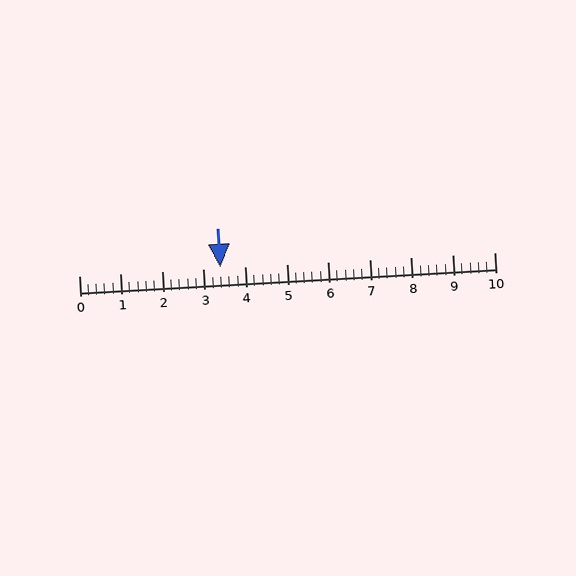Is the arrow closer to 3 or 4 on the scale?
The arrow is closer to 3.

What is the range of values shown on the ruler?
The ruler shows values from 0 to 10.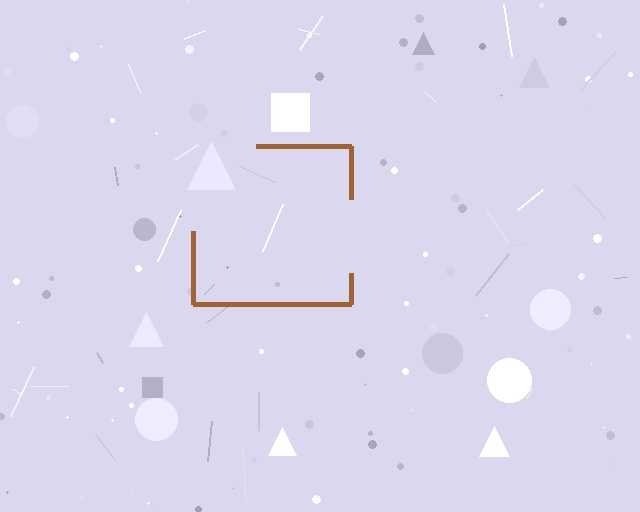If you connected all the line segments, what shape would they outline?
They would outline a square.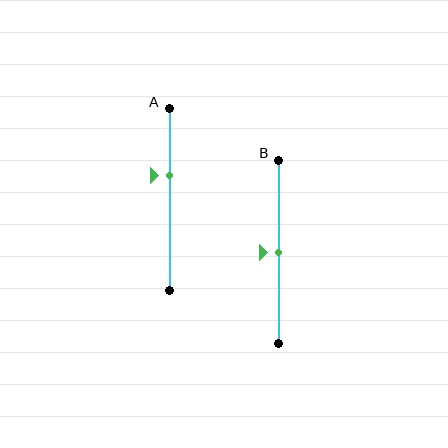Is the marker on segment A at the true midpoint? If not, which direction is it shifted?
No, the marker on segment A is shifted upward by about 13% of the segment length.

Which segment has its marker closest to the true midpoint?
Segment B has its marker closest to the true midpoint.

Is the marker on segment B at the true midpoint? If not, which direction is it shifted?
Yes, the marker on segment B is at the true midpoint.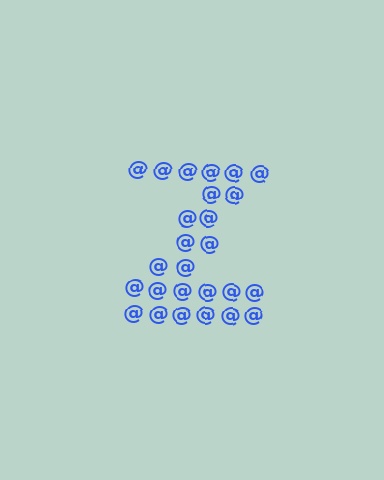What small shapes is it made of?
It is made of small at signs.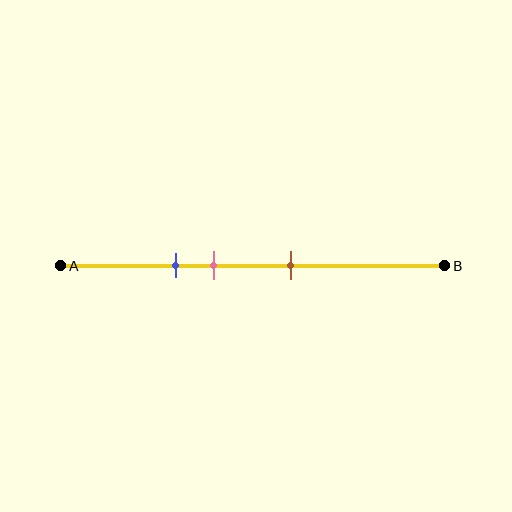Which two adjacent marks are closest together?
The blue and pink marks are the closest adjacent pair.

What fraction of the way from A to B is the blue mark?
The blue mark is approximately 30% (0.3) of the way from A to B.